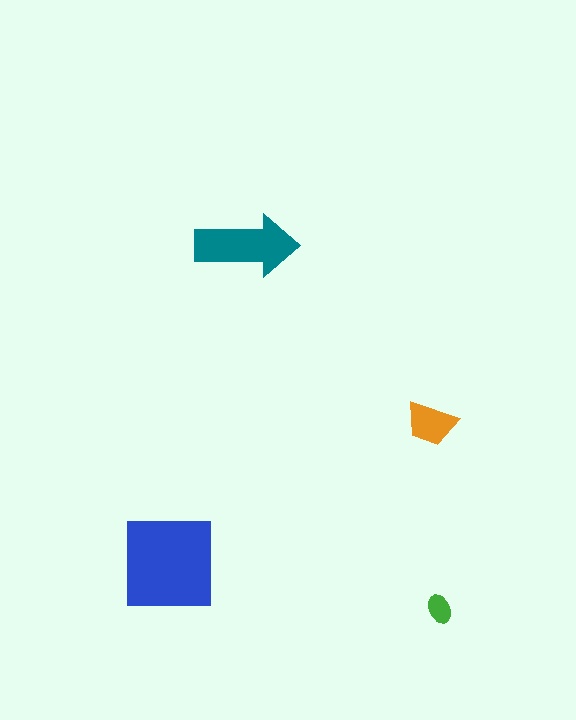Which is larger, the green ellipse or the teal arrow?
The teal arrow.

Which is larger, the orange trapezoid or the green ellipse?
The orange trapezoid.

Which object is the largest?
The blue square.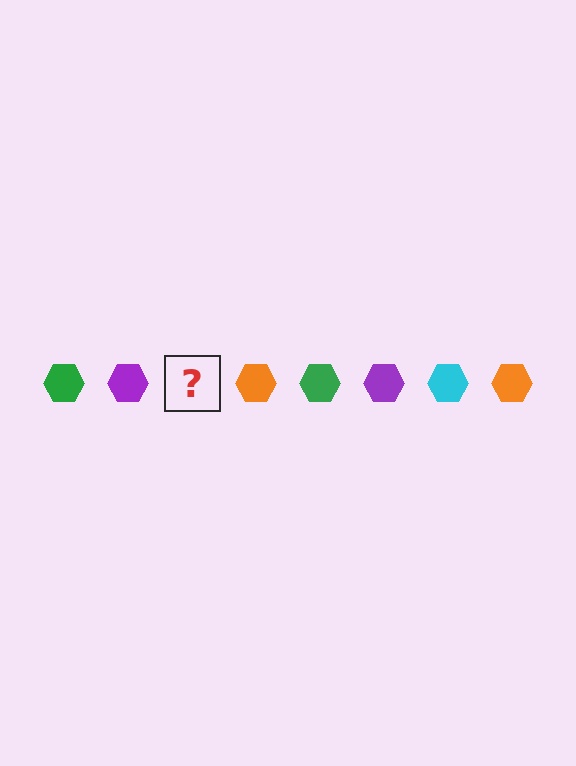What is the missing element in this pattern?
The missing element is a cyan hexagon.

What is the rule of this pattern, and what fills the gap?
The rule is that the pattern cycles through green, purple, cyan, orange hexagons. The gap should be filled with a cyan hexagon.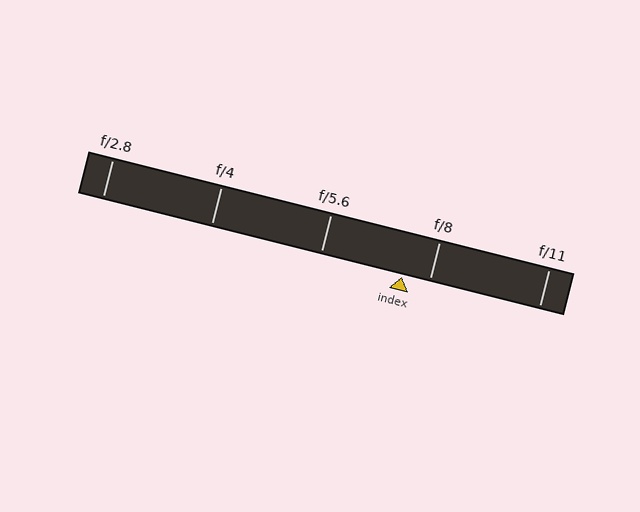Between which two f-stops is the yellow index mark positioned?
The index mark is between f/5.6 and f/8.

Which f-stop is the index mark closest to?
The index mark is closest to f/8.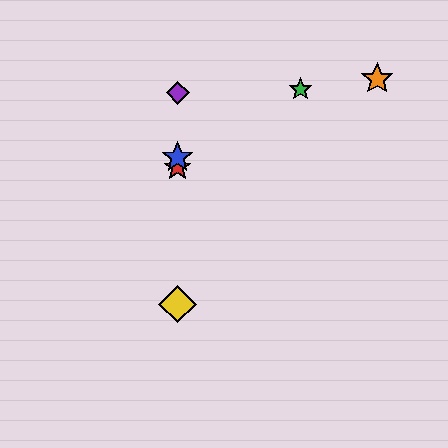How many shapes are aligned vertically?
4 shapes (the red star, the blue star, the yellow diamond, the purple diamond) are aligned vertically.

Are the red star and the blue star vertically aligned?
Yes, both are at x≈178.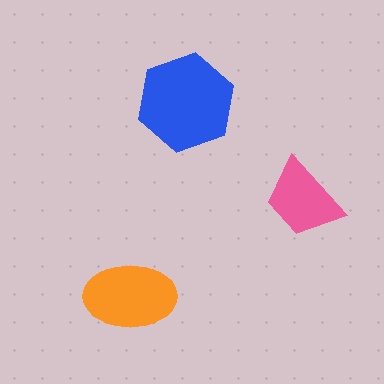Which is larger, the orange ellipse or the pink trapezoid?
The orange ellipse.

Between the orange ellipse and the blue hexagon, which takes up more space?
The blue hexagon.